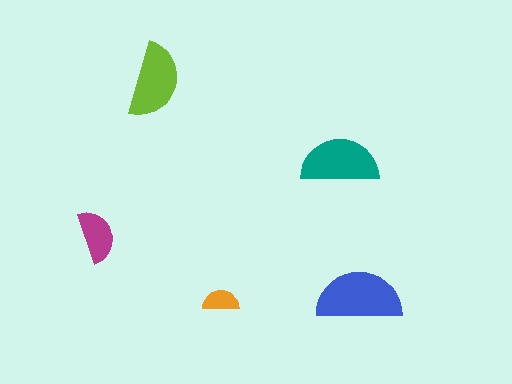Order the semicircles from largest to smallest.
the blue one, the teal one, the lime one, the magenta one, the orange one.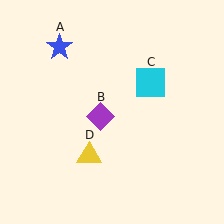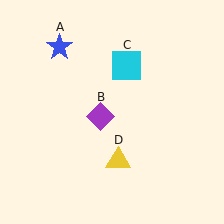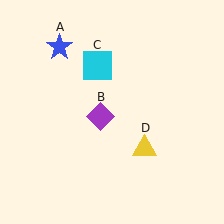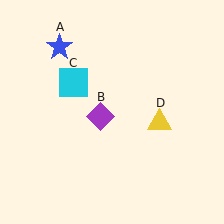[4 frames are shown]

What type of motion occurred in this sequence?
The cyan square (object C), yellow triangle (object D) rotated counterclockwise around the center of the scene.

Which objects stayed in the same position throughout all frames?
Blue star (object A) and purple diamond (object B) remained stationary.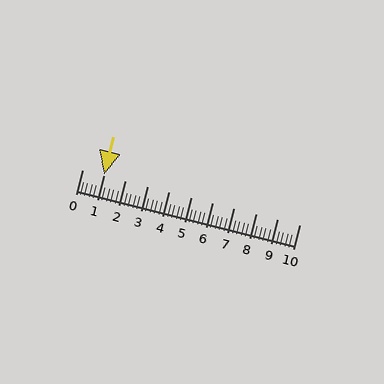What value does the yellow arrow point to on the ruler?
The yellow arrow points to approximately 1.0.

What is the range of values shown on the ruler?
The ruler shows values from 0 to 10.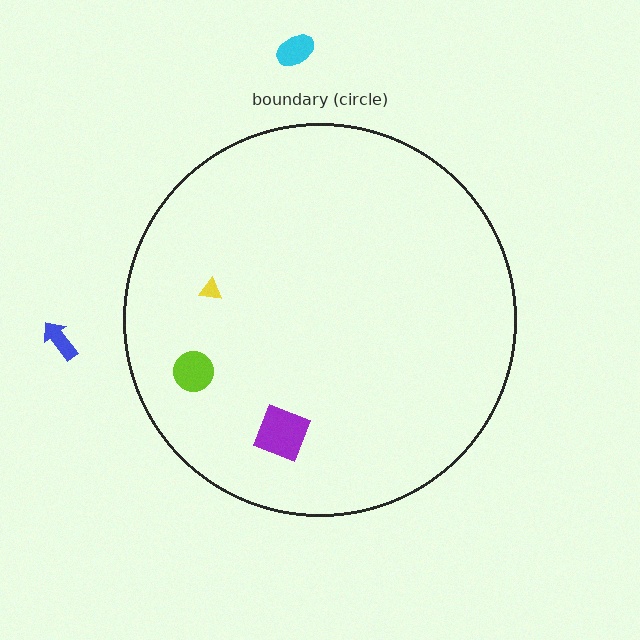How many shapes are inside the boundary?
3 inside, 2 outside.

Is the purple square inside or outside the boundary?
Inside.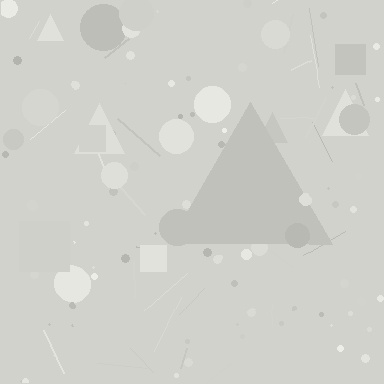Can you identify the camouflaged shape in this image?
The camouflaged shape is a triangle.